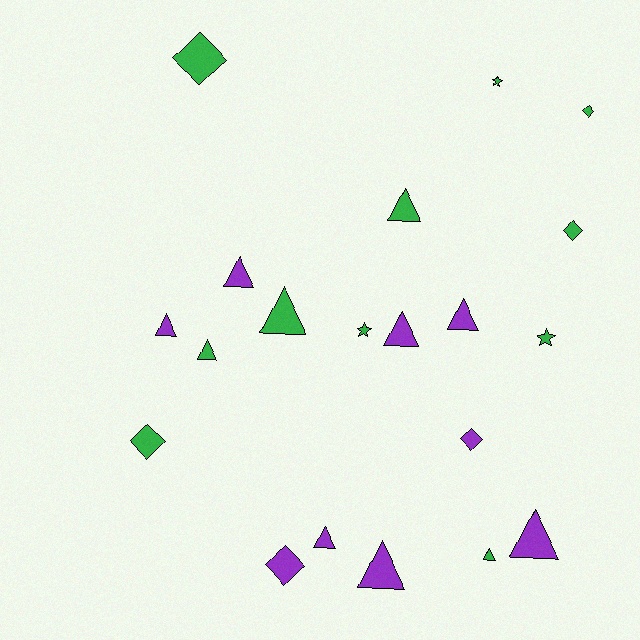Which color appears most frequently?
Green, with 11 objects.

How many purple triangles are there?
There are 7 purple triangles.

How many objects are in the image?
There are 20 objects.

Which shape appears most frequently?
Triangle, with 11 objects.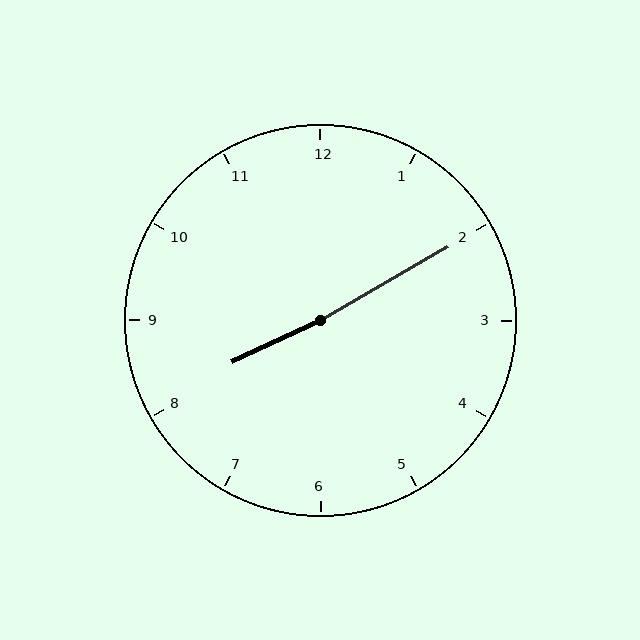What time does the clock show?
8:10.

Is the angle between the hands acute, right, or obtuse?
It is obtuse.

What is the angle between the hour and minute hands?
Approximately 175 degrees.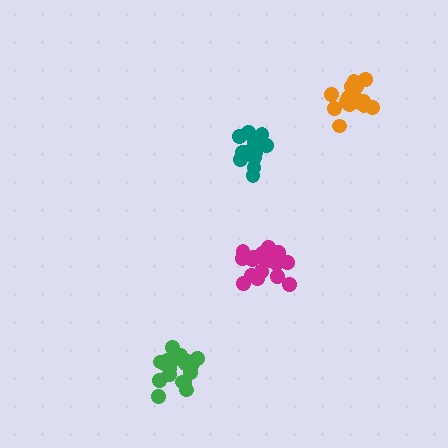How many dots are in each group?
Group 1: 18 dots, Group 2: 17 dots, Group 3: 19 dots, Group 4: 18 dots (72 total).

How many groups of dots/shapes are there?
There are 4 groups.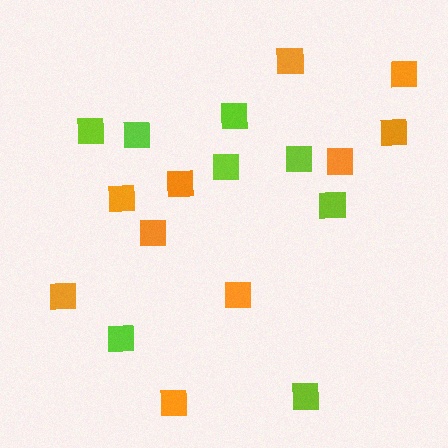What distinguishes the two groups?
There are 2 groups: one group of lime squares (8) and one group of orange squares (10).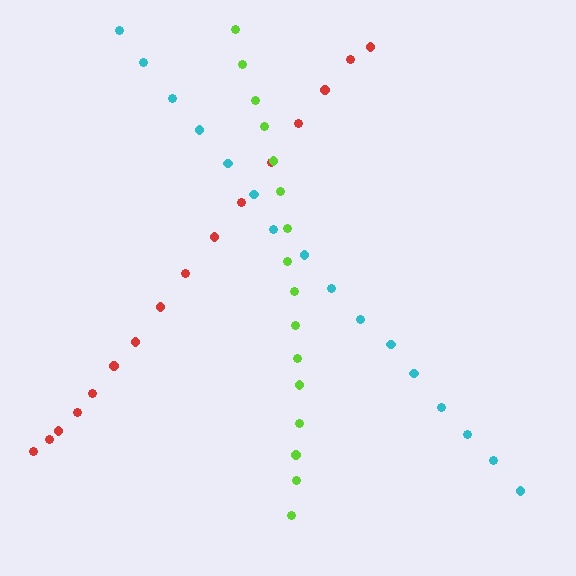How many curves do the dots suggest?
There are 3 distinct paths.